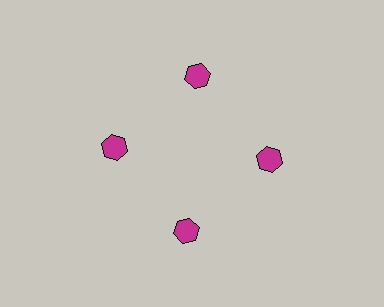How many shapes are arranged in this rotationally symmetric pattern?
There are 4 shapes, arranged in 4 groups of 1.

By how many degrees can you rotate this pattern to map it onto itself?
The pattern maps onto itself every 90 degrees of rotation.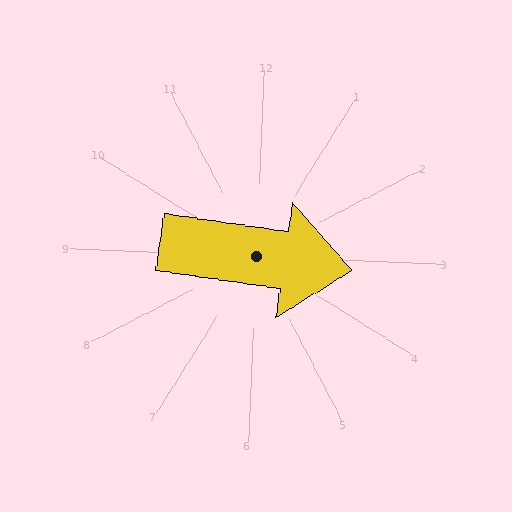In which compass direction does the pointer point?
East.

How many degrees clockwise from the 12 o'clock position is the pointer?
Approximately 96 degrees.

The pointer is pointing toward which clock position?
Roughly 3 o'clock.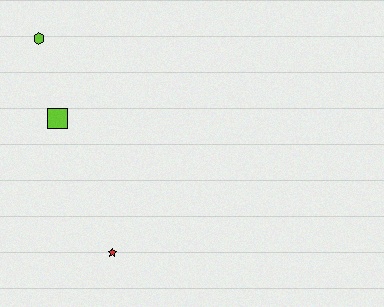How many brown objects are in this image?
There are no brown objects.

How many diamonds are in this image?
There are no diamonds.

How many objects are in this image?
There are 3 objects.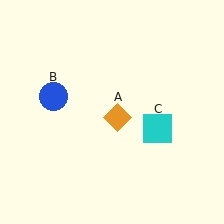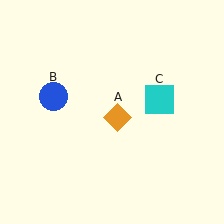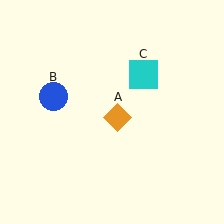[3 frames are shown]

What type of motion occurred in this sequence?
The cyan square (object C) rotated counterclockwise around the center of the scene.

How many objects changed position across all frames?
1 object changed position: cyan square (object C).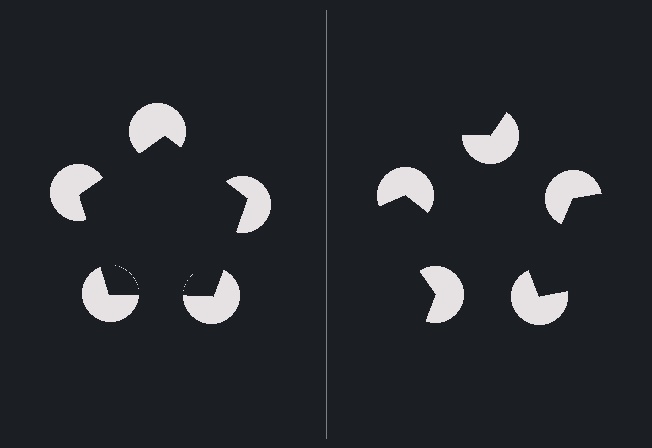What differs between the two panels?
The pac-man discs are positioned identically on both sides; only the wedge orientations differ. On the left they align to a pentagon; on the right they are misaligned.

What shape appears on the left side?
An illusory pentagon.